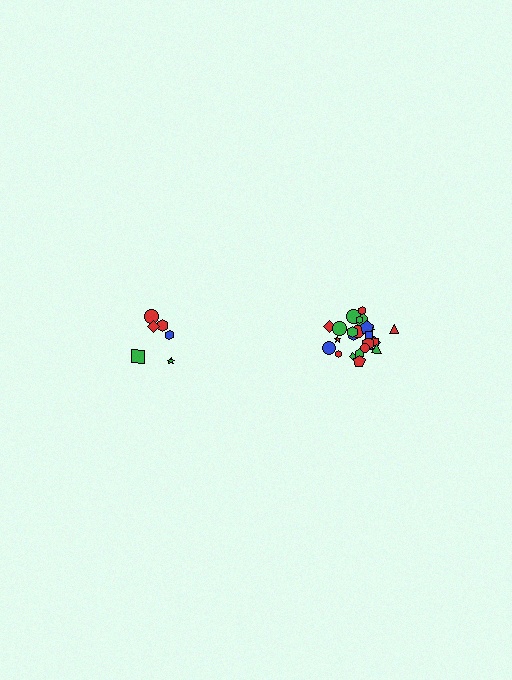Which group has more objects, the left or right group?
The right group.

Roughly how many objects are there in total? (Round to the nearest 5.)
Roughly 30 objects in total.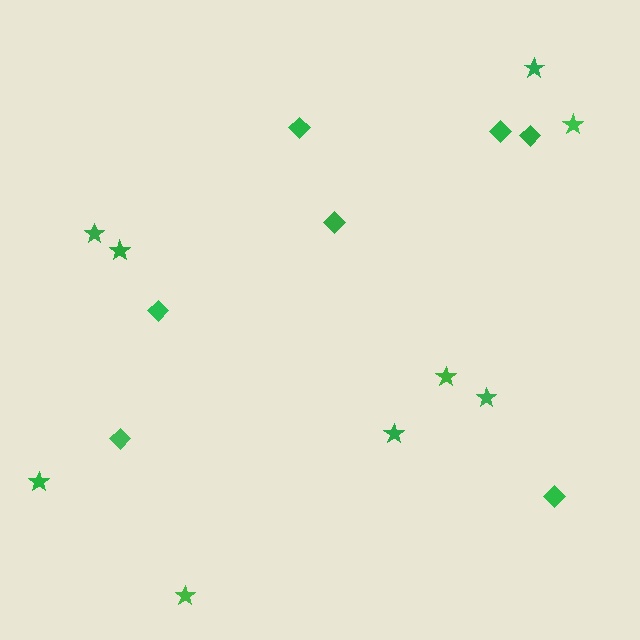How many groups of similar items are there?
There are 2 groups: one group of diamonds (7) and one group of stars (9).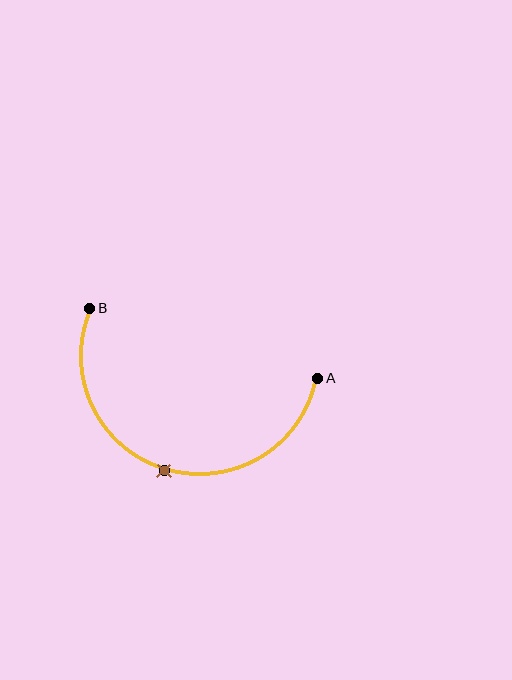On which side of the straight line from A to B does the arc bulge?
The arc bulges below the straight line connecting A and B.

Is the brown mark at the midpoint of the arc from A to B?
Yes. The brown mark lies on the arc at equal arc-length from both A and B — it is the arc midpoint.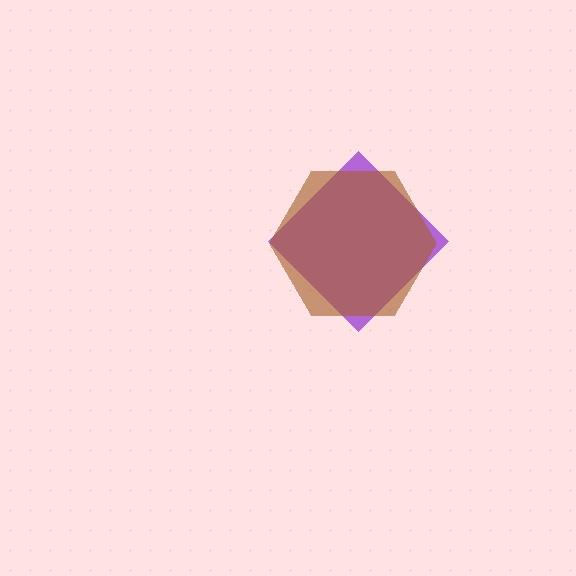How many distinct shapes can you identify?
There are 2 distinct shapes: a purple diamond, a brown hexagon.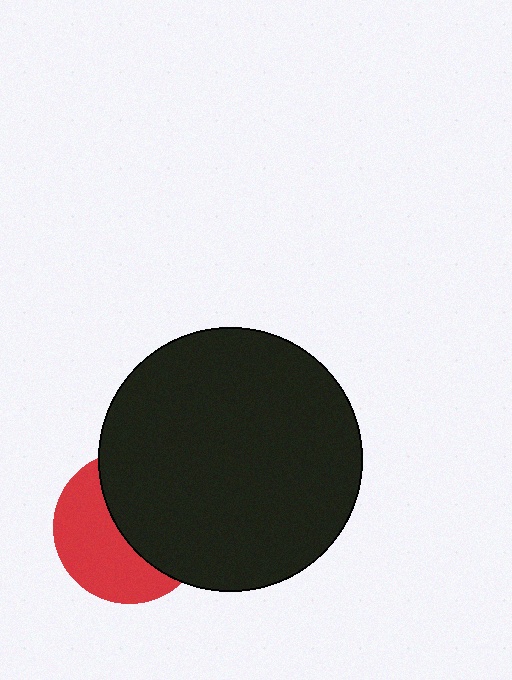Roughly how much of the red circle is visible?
About half of it is visible (roughly 47%).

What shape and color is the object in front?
The object in front is a black circle.